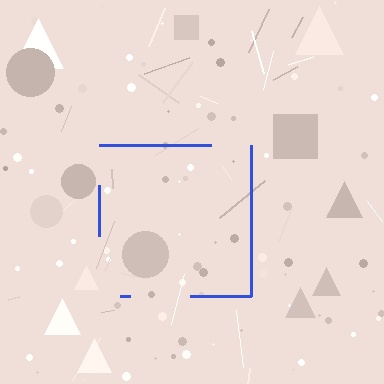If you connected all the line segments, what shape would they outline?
They would outline a square.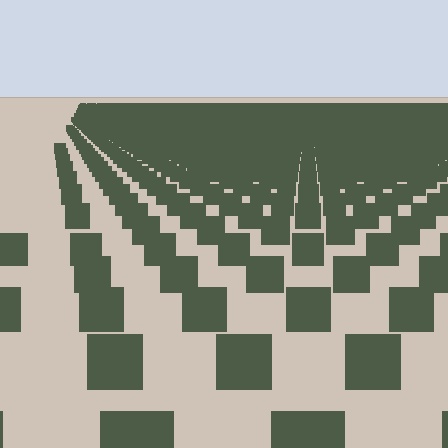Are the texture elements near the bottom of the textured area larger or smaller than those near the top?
Larger. Near the bottom, elements are closer to the viewer and appear at a bigger on-screen size.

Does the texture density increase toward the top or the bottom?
Density increases toward the top.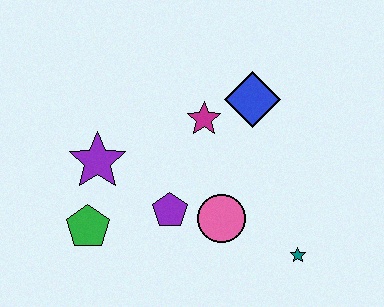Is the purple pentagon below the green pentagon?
No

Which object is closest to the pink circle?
The purple pentagon is closest to the pink circle.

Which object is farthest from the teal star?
The purple star is farthest from the teal star.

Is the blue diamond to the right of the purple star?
Yes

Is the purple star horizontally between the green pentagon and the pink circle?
Yes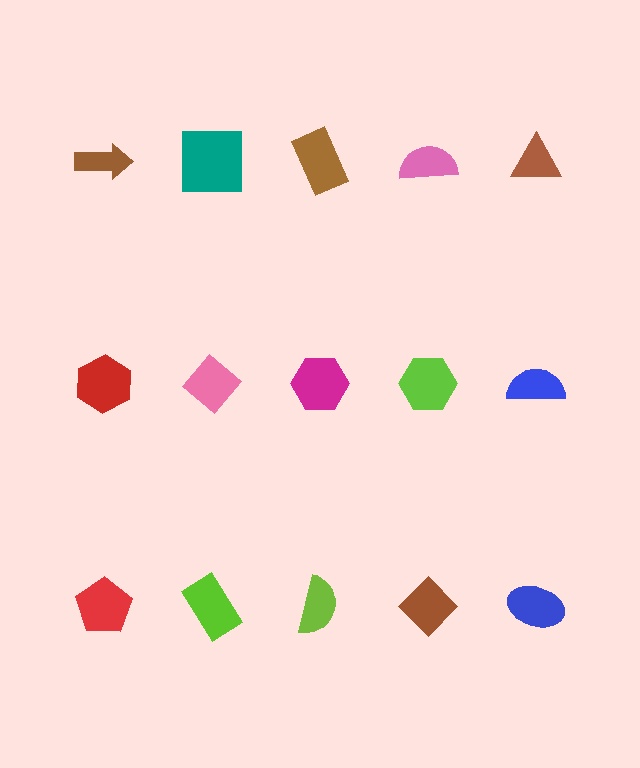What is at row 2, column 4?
A lime hexagon.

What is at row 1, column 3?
A brown rectangle.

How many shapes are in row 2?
5 shapes.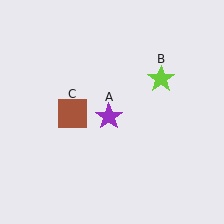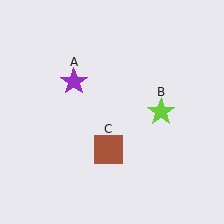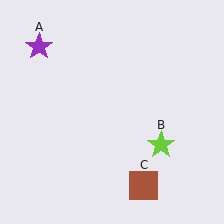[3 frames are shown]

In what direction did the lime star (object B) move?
The lime star (object B) moved down.